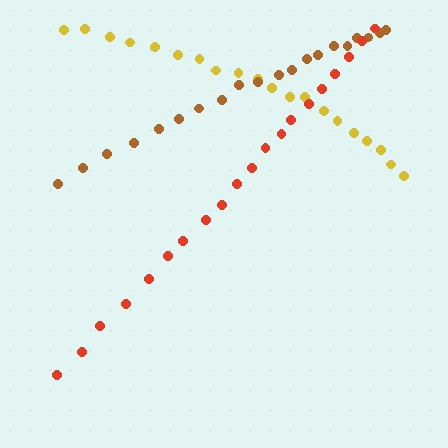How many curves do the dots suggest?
There are 3 distinct paths.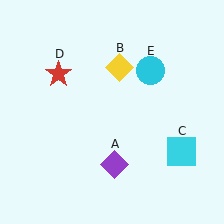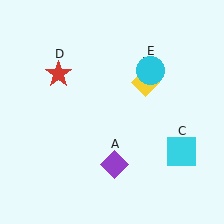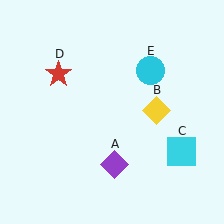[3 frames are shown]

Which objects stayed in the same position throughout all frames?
Purple diamond (object A) and cyan square (object C) and red star (object D) and cyan circle (object E) remained stationary.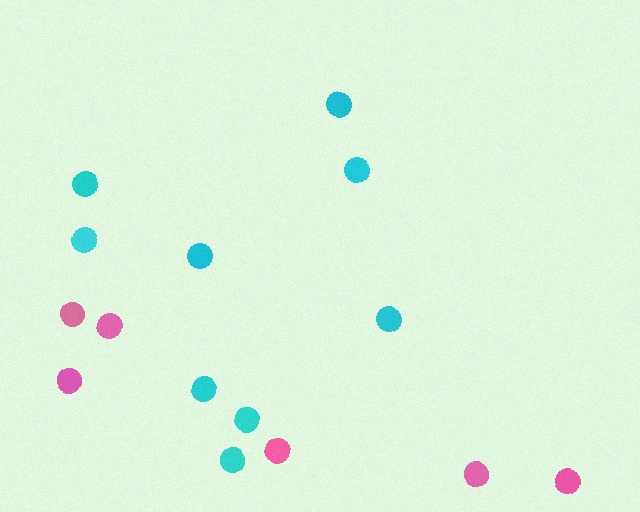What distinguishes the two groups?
There are 2 groups: one group of cyan circles (9) and one group of pink circles (6).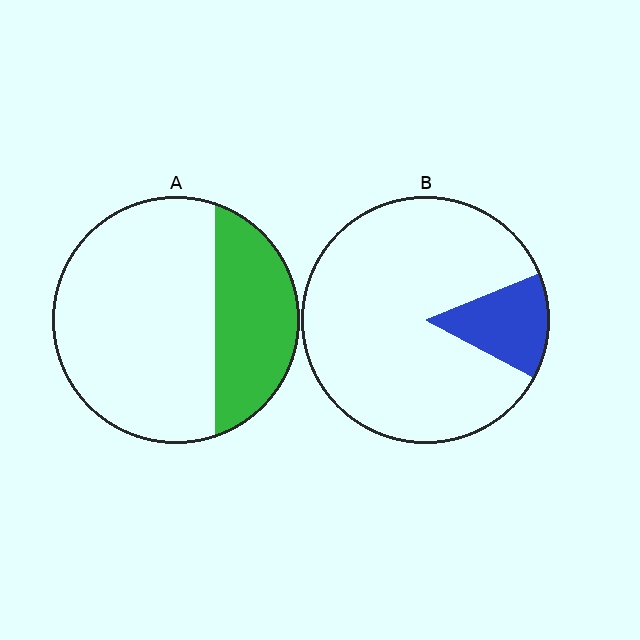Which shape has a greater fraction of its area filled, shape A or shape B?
Shape A.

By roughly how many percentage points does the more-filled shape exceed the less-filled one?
By roughly 15 percentage points (A over B).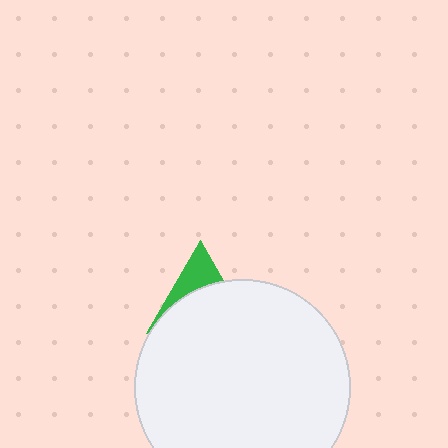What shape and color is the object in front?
The object in front is a white circle.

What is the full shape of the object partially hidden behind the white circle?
The partially hidden object is a green triangle.